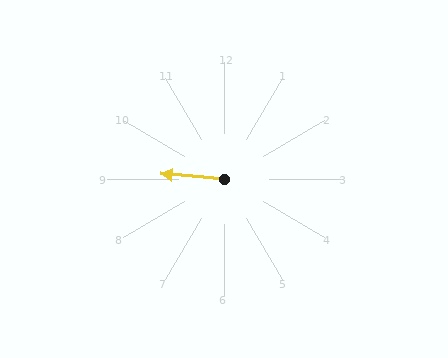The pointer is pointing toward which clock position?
Roughly 9 o'clock.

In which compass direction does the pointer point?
West.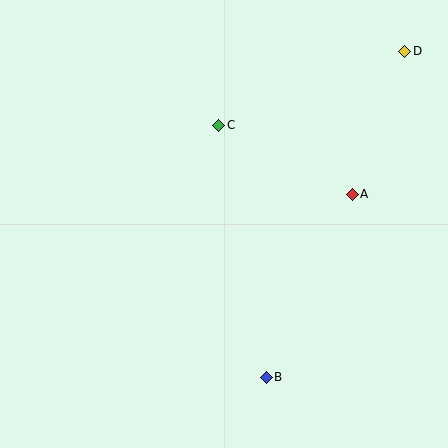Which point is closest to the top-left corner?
Point C is closest to the top-left corner.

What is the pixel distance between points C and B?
The distance between C and B is 256 pixels.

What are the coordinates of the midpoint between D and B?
The midpoint between D and B is at (335, 214).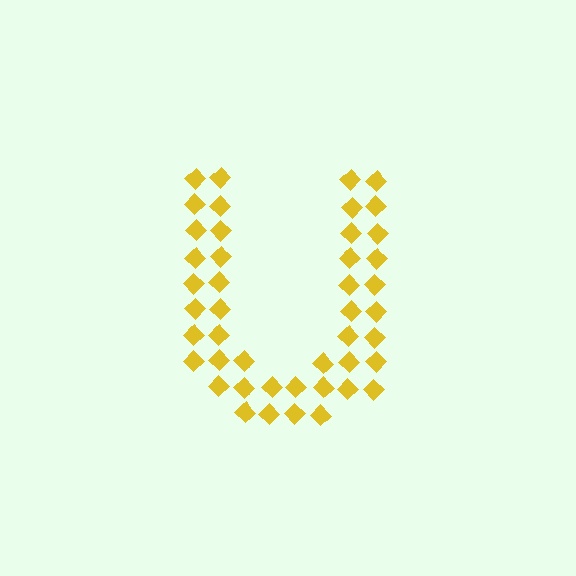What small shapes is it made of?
It is made of small diamonds.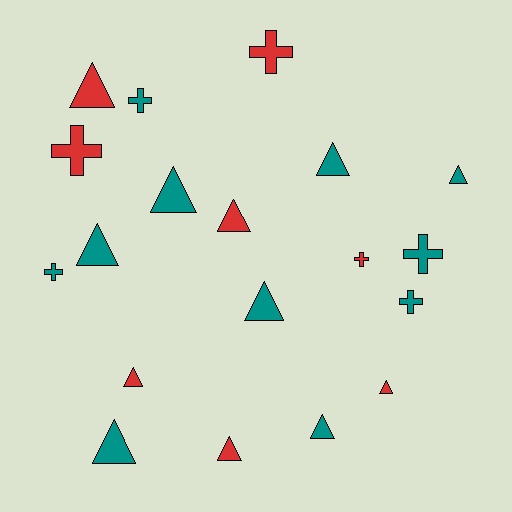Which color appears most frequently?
Teal, with 11 objects.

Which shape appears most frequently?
Triangle, with 12 objects.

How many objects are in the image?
There are 19 objects.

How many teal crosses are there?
There are 4 teal crosses.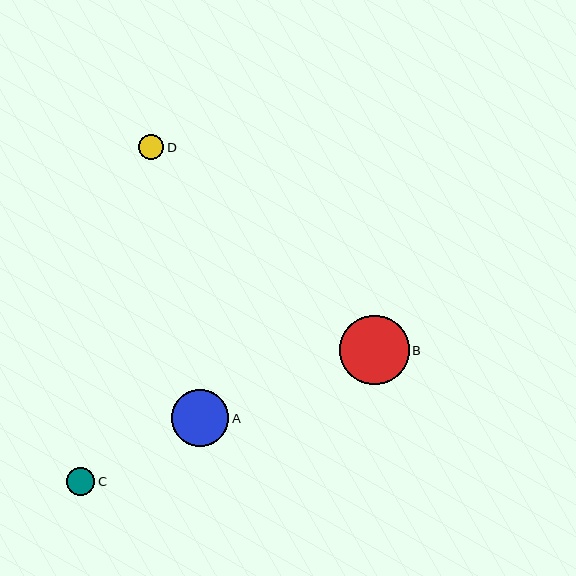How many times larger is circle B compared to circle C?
Circle B is approximately 2.5 times the size of circle C.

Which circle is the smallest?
Circle D is the smallest with a size of approximately 26 pixels.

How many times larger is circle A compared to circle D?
Circle A is approximately 2.2 times the size of circle D.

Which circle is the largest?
Circle B is the largest with a size of approximately 70 pixels.